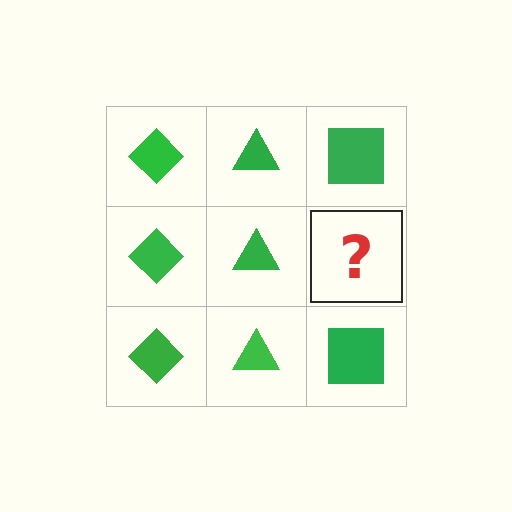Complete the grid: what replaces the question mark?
The question mark should be replaced with a green square.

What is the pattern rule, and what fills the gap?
The rule is that each column has a consistent shape. The gap should be filled with a green square.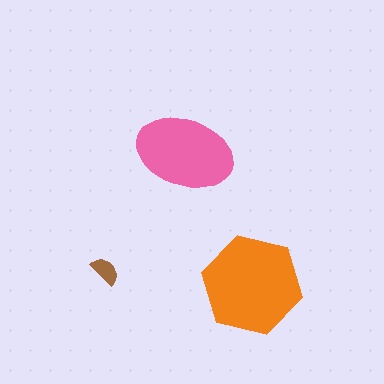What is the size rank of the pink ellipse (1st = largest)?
2nd.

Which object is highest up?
The pink ellipse is topmost.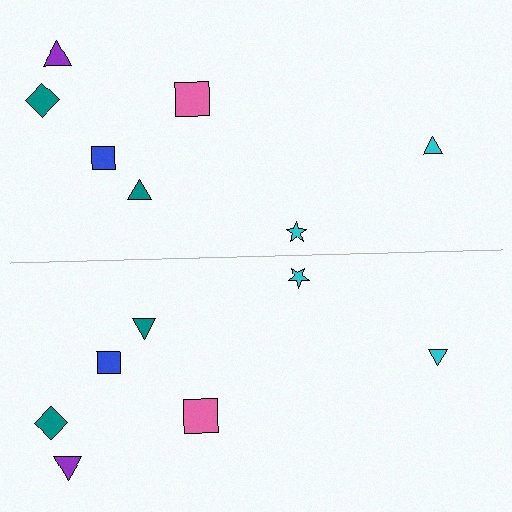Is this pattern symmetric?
Yes, this pattern has bilateral (reflection) symmetry.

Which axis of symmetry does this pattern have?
The pattern has a horizontal axis of symmetry running through the center of the image.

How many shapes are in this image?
There are 14 shapes in this image.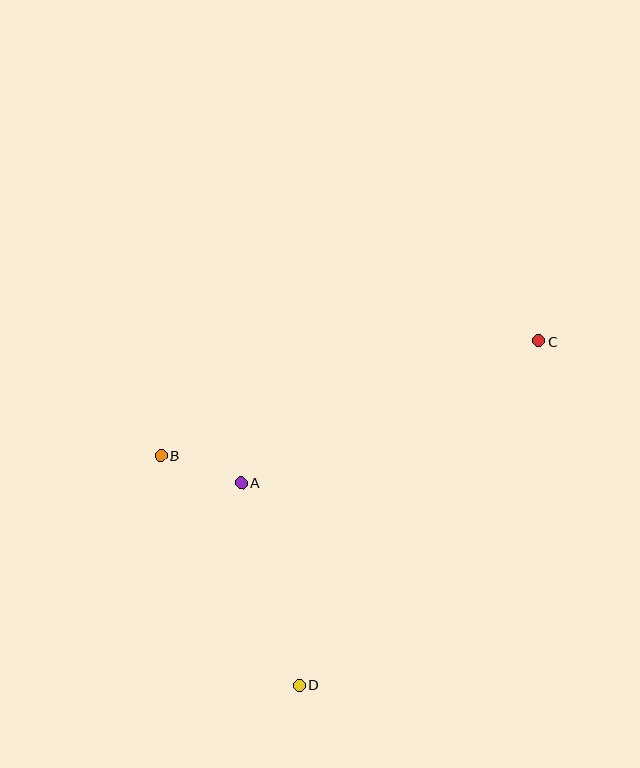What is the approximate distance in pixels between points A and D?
The distance between A and D is approximately 210 pixels.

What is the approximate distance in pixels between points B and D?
The distance between B and D is approximately 268 pixels.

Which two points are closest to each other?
Points A and B are closest to each other.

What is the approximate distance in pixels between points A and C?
The distance between A and C is approximately 329 pixels.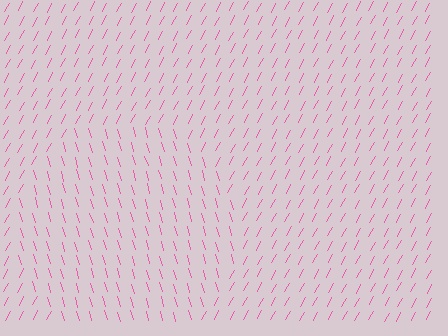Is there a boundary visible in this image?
Yes, there is a texture boundary formed by a change in line orientation.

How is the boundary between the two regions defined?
The boundary is defined purely by a change in line orientation (approximately 45 degrees difference). All lines are the same color and thickness.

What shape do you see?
I see a circle.